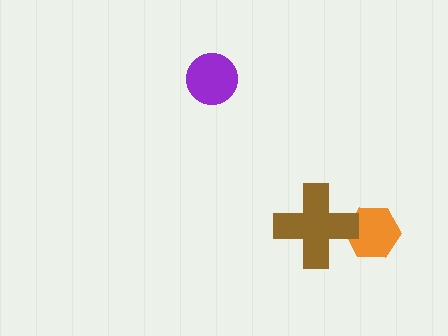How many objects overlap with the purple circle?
0 objects overlap with the purple circle.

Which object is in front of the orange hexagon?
The brown cross is in front of the orange hexagon.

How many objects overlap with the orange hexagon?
1 object overlaps with the orange hexagon.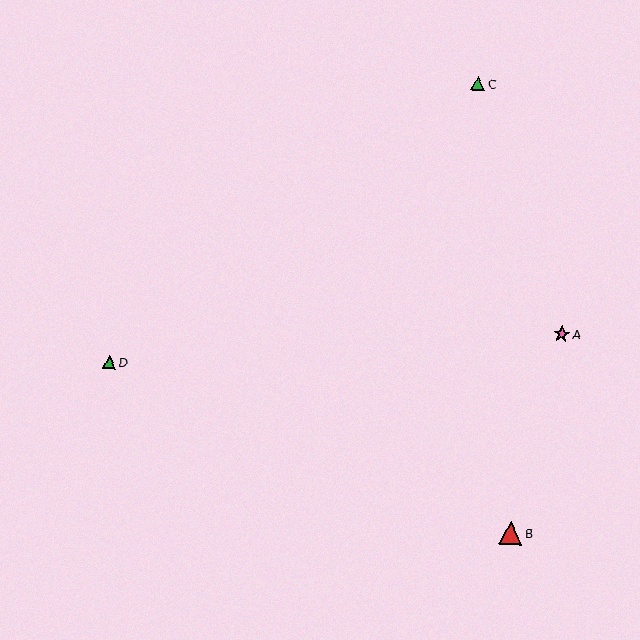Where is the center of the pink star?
The center of the pink star is at (562, 334).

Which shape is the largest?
The red triangle (labeled B) is the largest.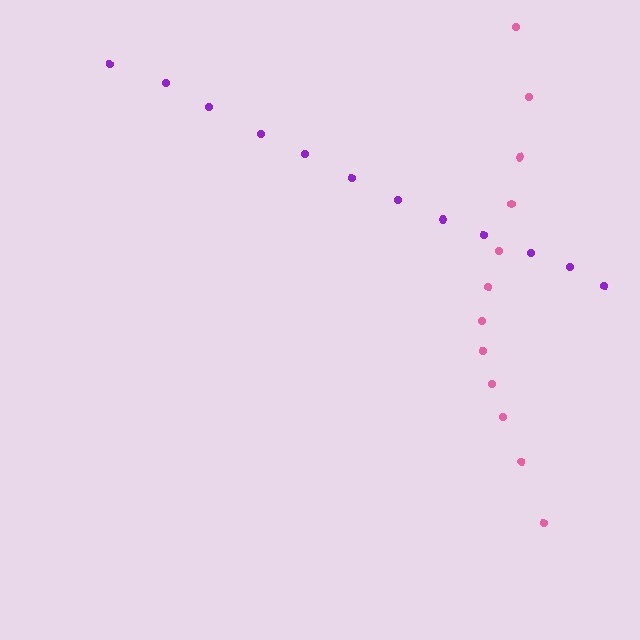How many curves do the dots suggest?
There are 2 distinct paths.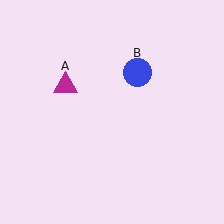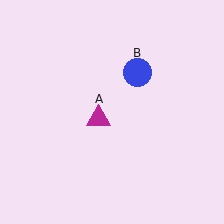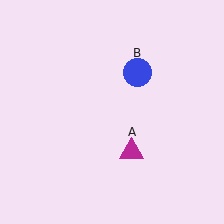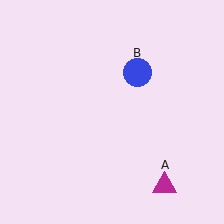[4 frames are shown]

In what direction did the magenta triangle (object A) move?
The magenta triangle (object A) moved down and to the right.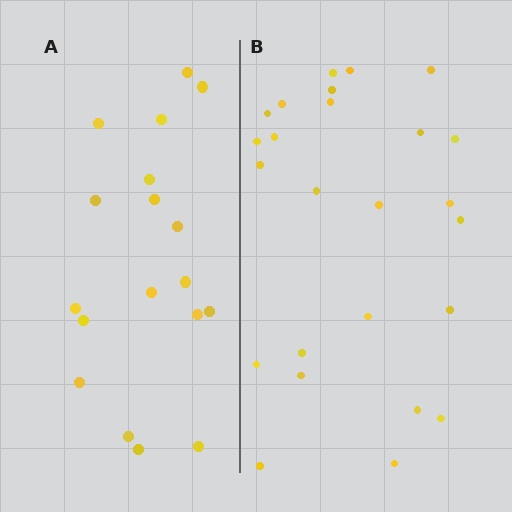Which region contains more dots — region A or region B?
Region B (the right region) has more dots.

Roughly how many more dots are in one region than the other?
Region B has roughly 8 or so more dots than region A.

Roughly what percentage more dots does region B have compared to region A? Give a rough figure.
About 40% more.